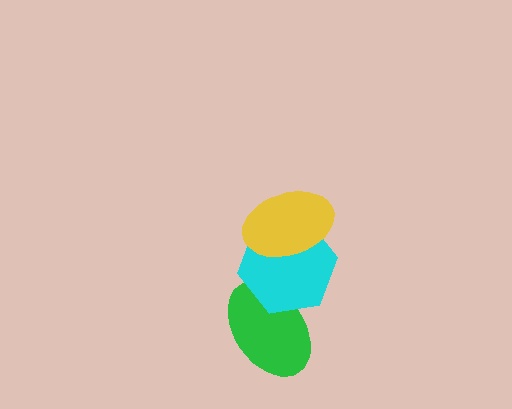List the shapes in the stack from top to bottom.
From top to bottom: the yellow ellipse, the cyan hexagon, the green ellipse.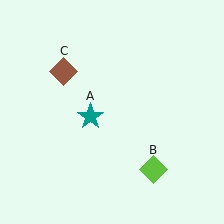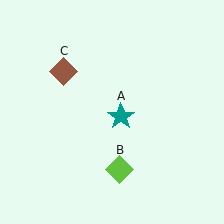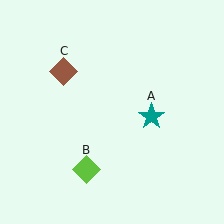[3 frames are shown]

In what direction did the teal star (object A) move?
The teal star (object A) moved right.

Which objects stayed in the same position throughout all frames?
Brown diamond (object C) remained stationary.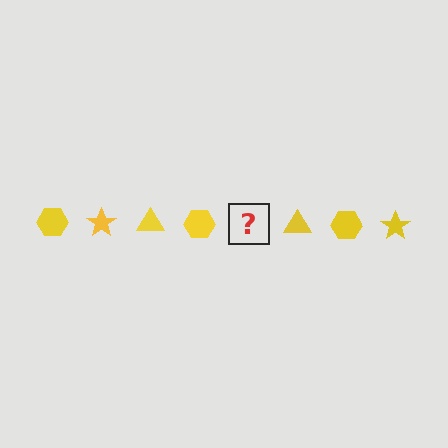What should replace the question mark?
The question mark should be replaced with a yellow star.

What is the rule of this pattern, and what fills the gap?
The rule is that the pattern cycles through hexagon, star, triangle shapes in yellow. The gap should be filled with a yellow star.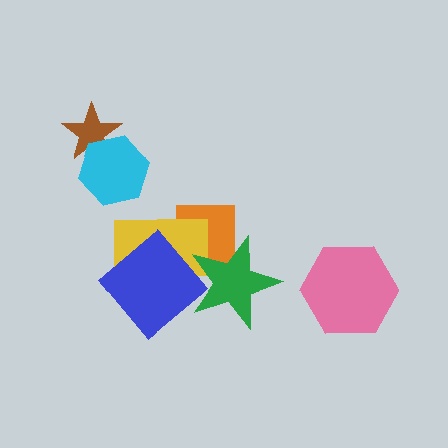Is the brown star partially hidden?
Yes, it is partially covered by another shape.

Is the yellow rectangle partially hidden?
Yes, it is partially covered by another shape.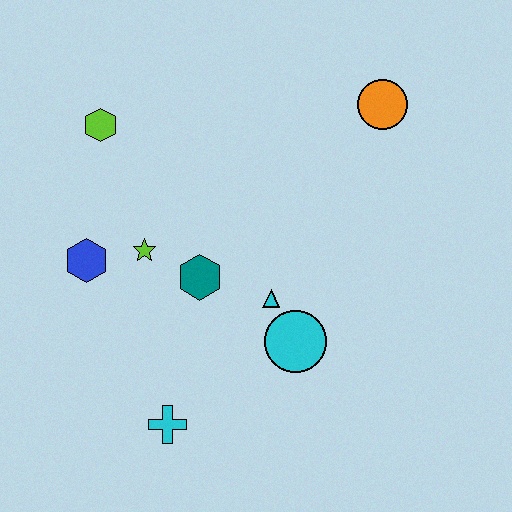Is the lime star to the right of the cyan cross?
No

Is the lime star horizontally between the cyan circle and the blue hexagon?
Yes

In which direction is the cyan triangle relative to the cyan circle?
The cyan triangle is above the cyan circle.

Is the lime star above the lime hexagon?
No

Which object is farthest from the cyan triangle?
The lime hexagon is farthest from the cyan triangle.